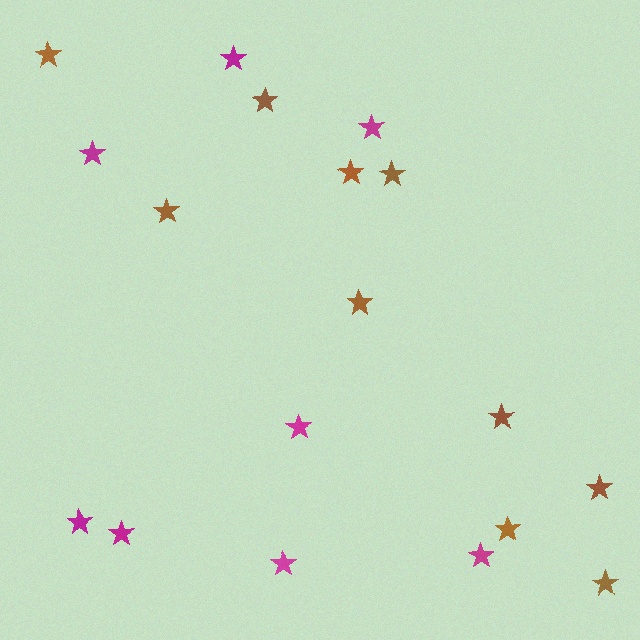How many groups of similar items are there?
There are 2 groups: one group of magenta stars (8) and one group of brown stars (10).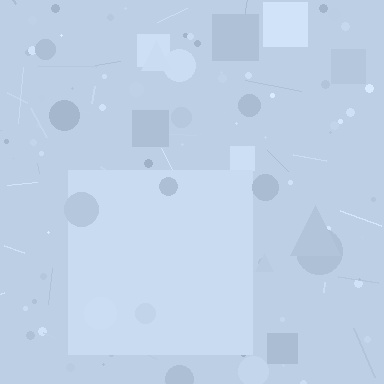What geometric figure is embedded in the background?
A square is embedded in the background.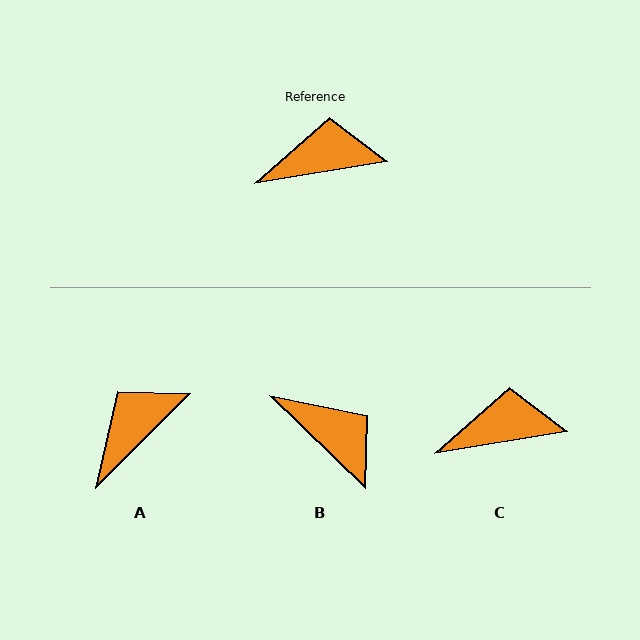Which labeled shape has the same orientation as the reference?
C.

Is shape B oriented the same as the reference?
No, it is off by about 54 degrees.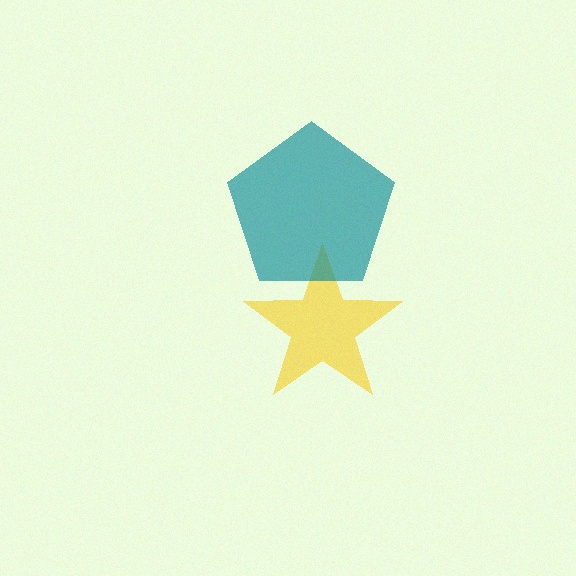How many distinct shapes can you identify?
There are 2 distinct shapes: a yellow star, a teal pentagon.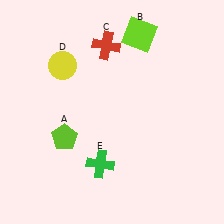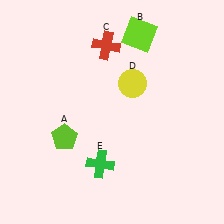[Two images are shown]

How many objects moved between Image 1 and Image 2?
1 object moved between the two images.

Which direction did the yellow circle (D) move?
The yellow circle (D) moved right.